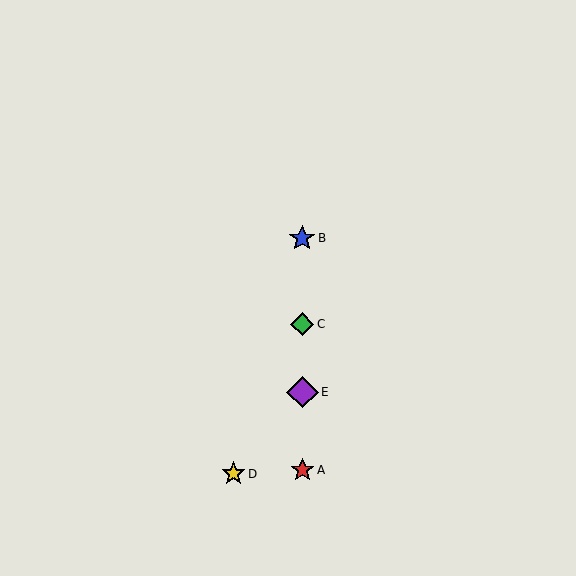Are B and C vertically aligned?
Yes, both are at x≈302.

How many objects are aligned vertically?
4 objects (A, B, C, E) are aligned vertically.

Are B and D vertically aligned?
No, B is at x≈302 and D is at x≈233.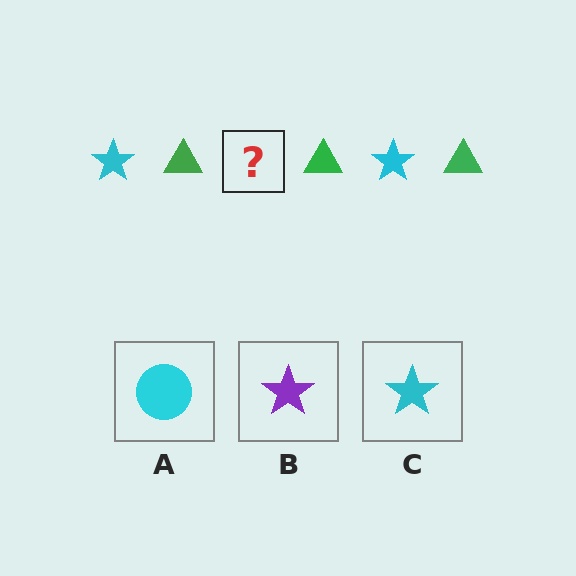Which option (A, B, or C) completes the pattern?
C.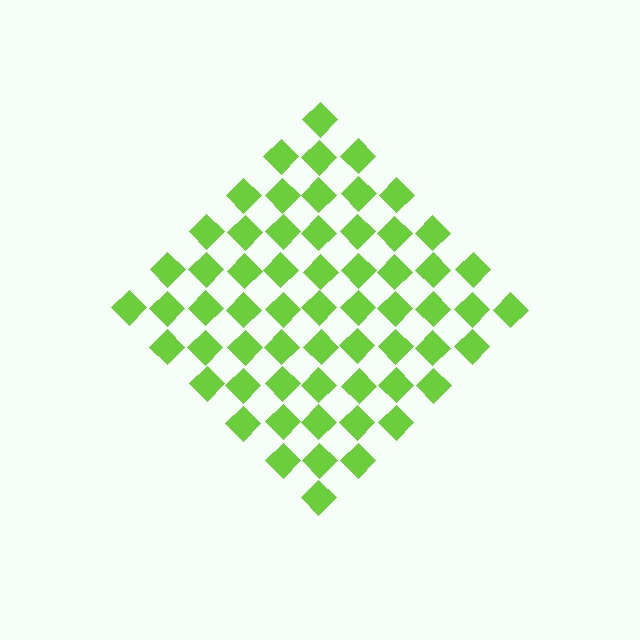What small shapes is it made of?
It is made of small diamonds.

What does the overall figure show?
The overall figure shows a diamond.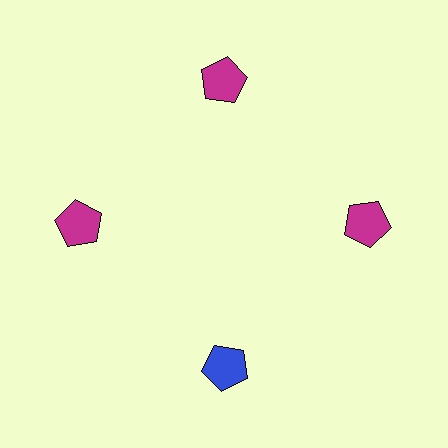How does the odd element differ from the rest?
It has a different color: blue instead of magenta.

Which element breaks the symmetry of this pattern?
The blue pentagon at roughly the 6 o'clock position breaks the symmetry. All other shapes are magenta pentagons.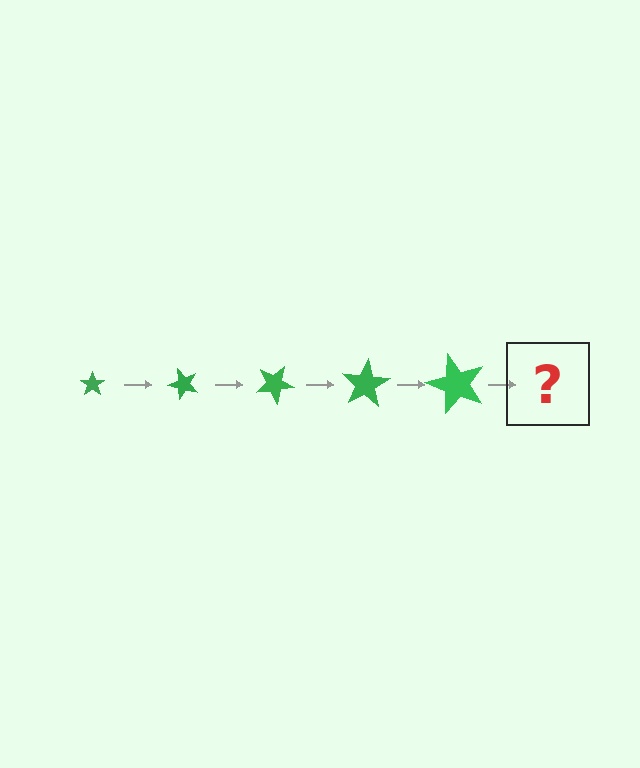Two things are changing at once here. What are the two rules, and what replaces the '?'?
The two rules are that the star grows larger each step and it rotates 50 degrees each step. The '?' should be a star, larger than the previous one and rotated 250 degrees from the start.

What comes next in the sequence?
The next element should be a star, larger than the previous one and rotated 250 degrees from the start.